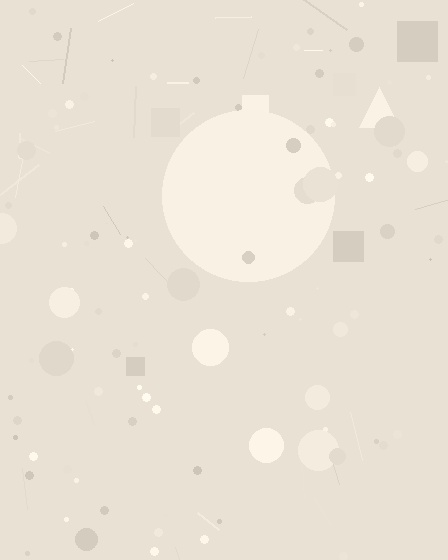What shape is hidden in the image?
A circle is hidden in the image.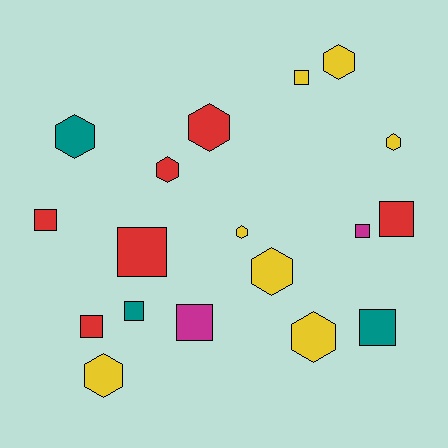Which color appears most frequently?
Yellow, with 7 objects.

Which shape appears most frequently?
Hexagon, with 9 objects.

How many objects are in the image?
There are 18 objects.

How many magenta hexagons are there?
There are no magenta hexagons.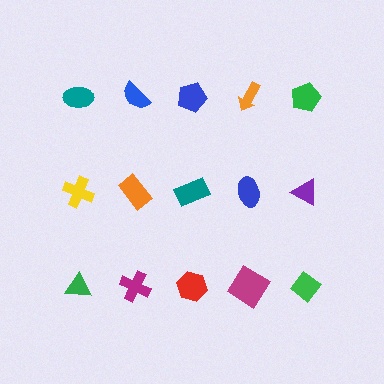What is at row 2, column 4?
A blue ellipse.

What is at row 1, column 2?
A blue semicircle.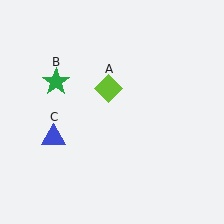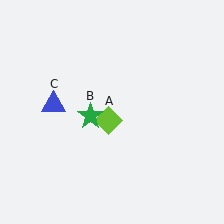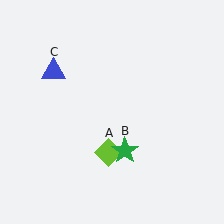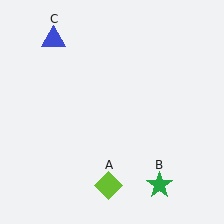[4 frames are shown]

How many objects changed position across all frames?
3 objects changed position: lime diamond (object A), green star (object B), blue triangle (object C).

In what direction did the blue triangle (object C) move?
The blue triangle (object C) moved up.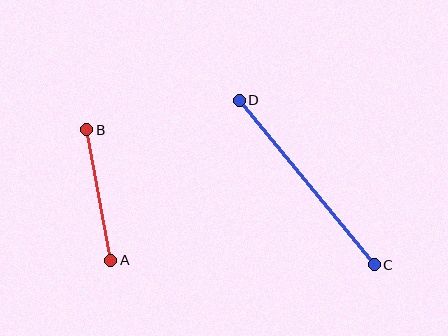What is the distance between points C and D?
The distance is approximately 212 pixels.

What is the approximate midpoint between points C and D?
The midpoint is at approximately (307, 183) pixels.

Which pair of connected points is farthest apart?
Points C and D are farthest apart.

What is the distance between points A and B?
The distance is approximately 132 pixels.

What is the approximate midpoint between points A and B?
The midpoint is at approximately (99, 195) pixels.